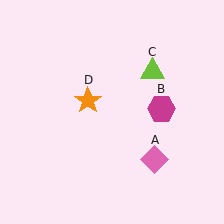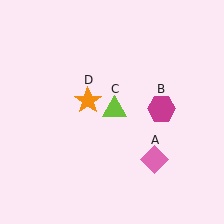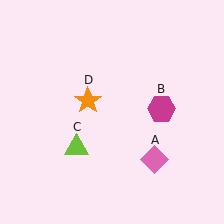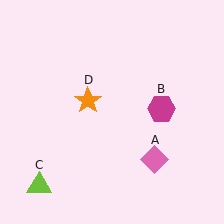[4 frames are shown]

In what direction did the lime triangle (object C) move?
The lime triangle (object C) moved down and to the left.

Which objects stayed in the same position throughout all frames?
Pink diamond (object A) and magenta hexagon (object B) and orange star (object D) remained stationary.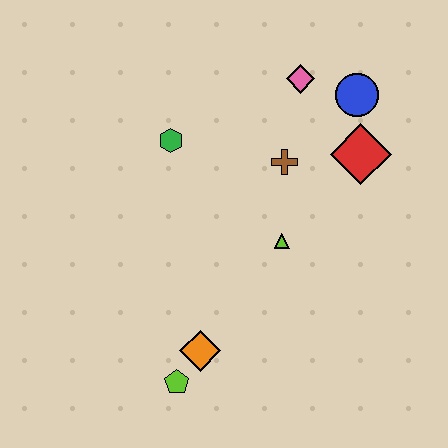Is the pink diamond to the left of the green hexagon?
No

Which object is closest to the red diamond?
The blue circle is closest to the red diamond.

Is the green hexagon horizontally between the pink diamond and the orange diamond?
No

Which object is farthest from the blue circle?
The lime pentagon is farthest from the blue circle.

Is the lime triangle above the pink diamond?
No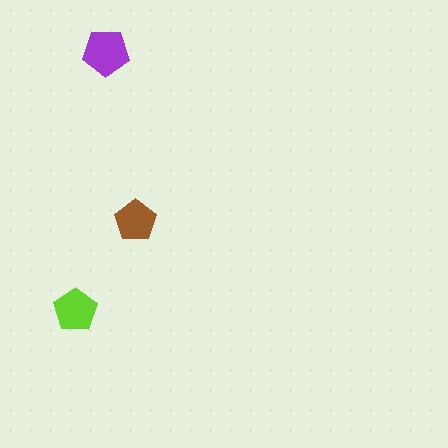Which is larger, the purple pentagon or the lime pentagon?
The purple one.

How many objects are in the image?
There are 3 objects in the image.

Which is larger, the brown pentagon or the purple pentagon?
The purple one.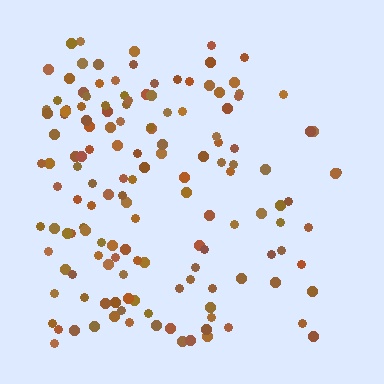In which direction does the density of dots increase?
From right to left, with the left side densest.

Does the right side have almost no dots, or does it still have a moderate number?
Still a moderate number, just noticeably fewer than the left.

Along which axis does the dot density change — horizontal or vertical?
Horizontal.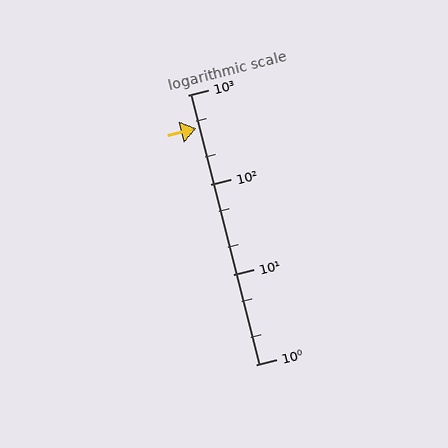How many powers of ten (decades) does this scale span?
The scale spans 3 decades, from 1 to 1000.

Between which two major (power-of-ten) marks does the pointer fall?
The pointer is between 100 and 1000.